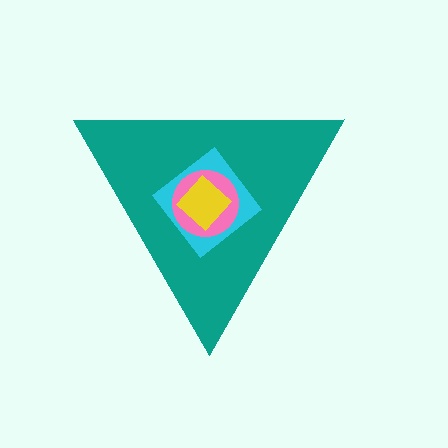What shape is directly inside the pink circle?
The yellow diamond.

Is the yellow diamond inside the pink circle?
Yes.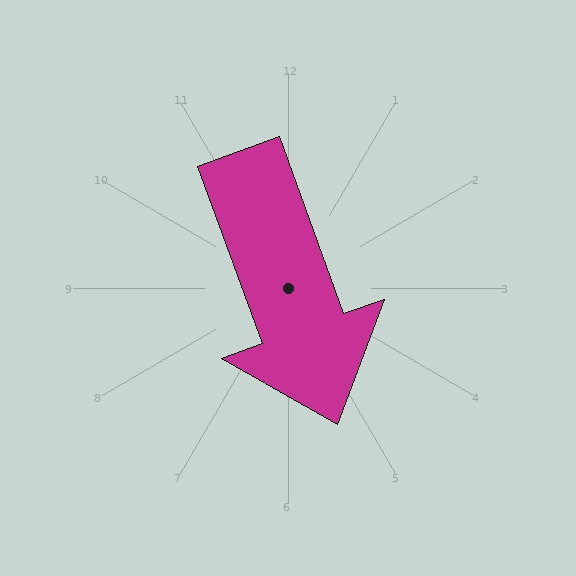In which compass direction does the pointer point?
South.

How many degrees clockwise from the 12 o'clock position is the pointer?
Approximately 160 degrees.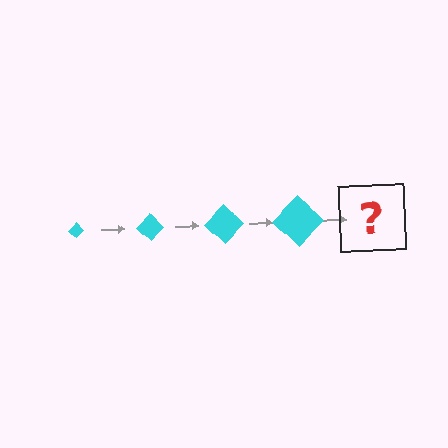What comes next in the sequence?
The next element should be a cyan diamond, larger than the previous one.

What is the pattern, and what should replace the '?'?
The pattern is that the diamond gets progressively larger each step. The '?' should be a cyan diamond, larger than the previous one.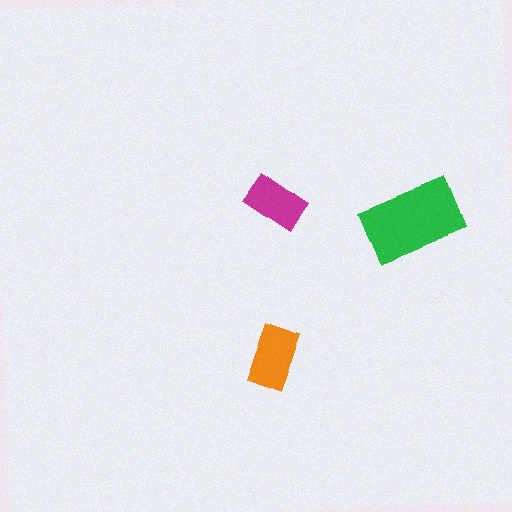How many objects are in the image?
There are 3 objects in the image.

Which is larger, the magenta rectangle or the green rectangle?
The green one.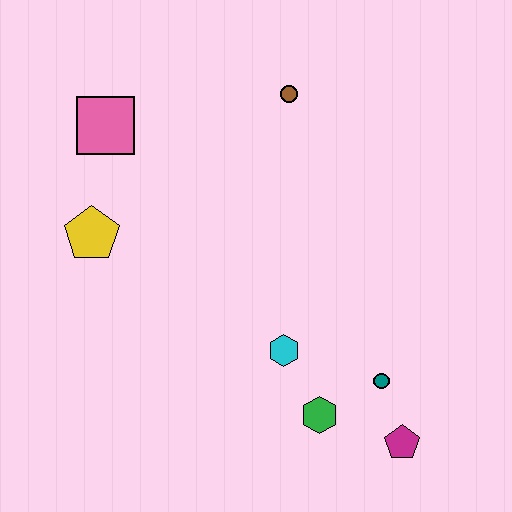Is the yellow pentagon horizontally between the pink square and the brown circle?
No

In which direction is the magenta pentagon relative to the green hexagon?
The magenta pentagon is to the right of the green hexagon.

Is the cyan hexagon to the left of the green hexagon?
Yes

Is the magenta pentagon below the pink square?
Yes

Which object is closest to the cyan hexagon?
The green hexagon is closest to the cyan hexagon.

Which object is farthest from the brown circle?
The magenta pentagon is farthest from the brown circle.